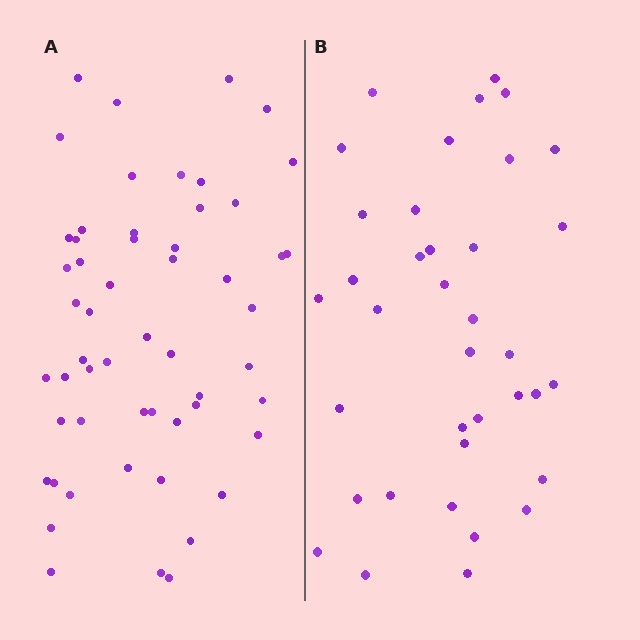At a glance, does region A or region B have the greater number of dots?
Region A (the left region) has more dots.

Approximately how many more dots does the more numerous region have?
Region A has approximately 20 more dots than region B.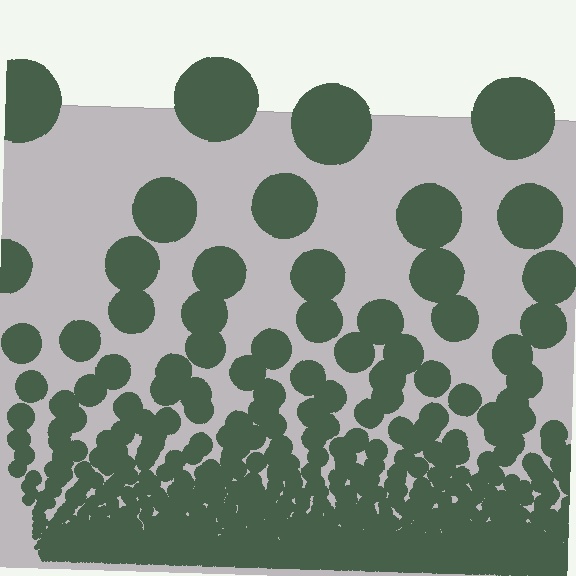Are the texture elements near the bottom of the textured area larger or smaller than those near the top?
Smaller. The gradient is inverted — elements near the bottom are smaller and denser.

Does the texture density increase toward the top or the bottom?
Density increases toward the bottom.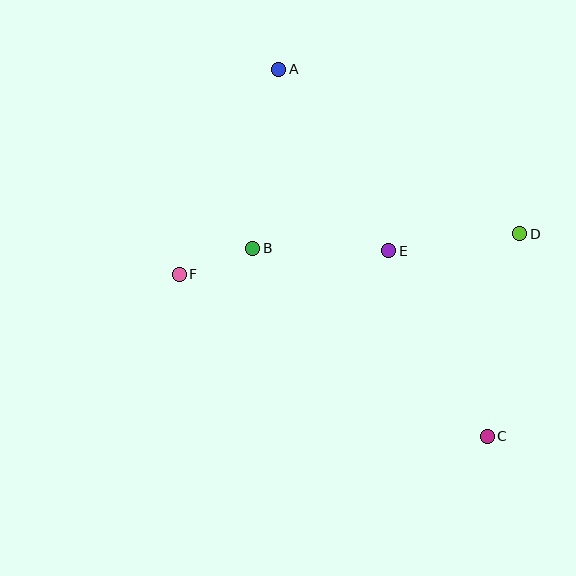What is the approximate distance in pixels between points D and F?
The distance between D and F is approximately 343 pixels.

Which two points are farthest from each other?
Points A and C are farthest from each other.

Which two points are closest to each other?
Points B and F are closest to each other.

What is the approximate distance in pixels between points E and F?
The distance between E and F is approximately 211 pixels.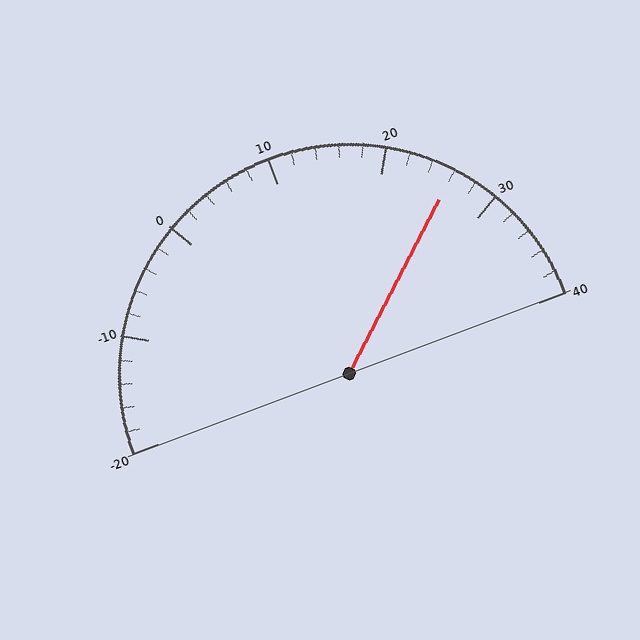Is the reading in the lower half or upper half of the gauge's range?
The reading is in the upper half of the range (-20 to 40).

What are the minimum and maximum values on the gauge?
The gauge ranges from -20 to 40.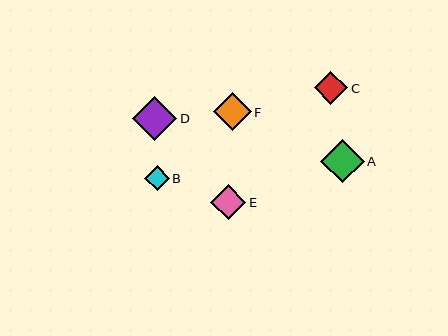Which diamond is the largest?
Diamond D is the largest with a size of approximately 44 pixels.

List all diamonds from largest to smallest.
From largest to smallest: D, A, F, E, C, B.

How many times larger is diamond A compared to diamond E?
Diamond A is approximately 1.3 times the size of diamond E.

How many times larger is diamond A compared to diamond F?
Diamond A is approximately 1.2 times the size of diamond F.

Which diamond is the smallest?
Diamond B is the smallest with a size of approximately 25 pixels.